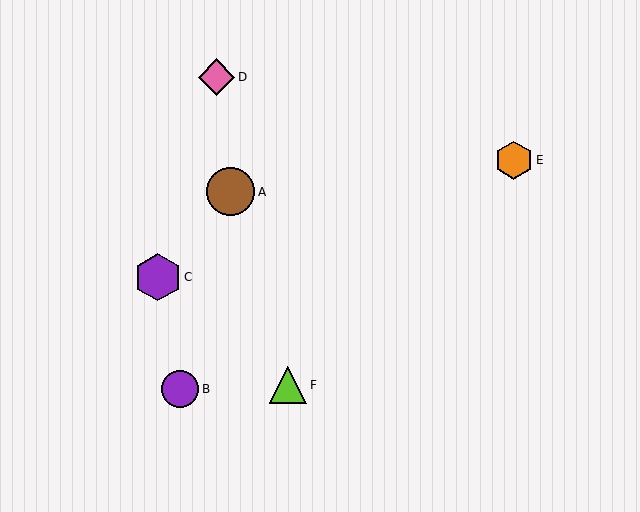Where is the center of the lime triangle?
The center of the lime triangle is at (288, 385).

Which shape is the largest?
The brown circle (labeled A) is the largest.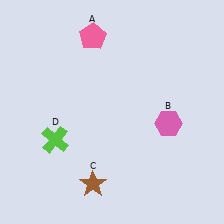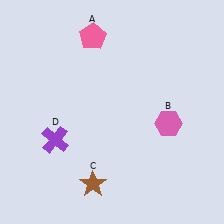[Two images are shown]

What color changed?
The cross (D) changed from lime in Image 1 to purple in Image 2.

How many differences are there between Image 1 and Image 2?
There is 1 difference between the two images.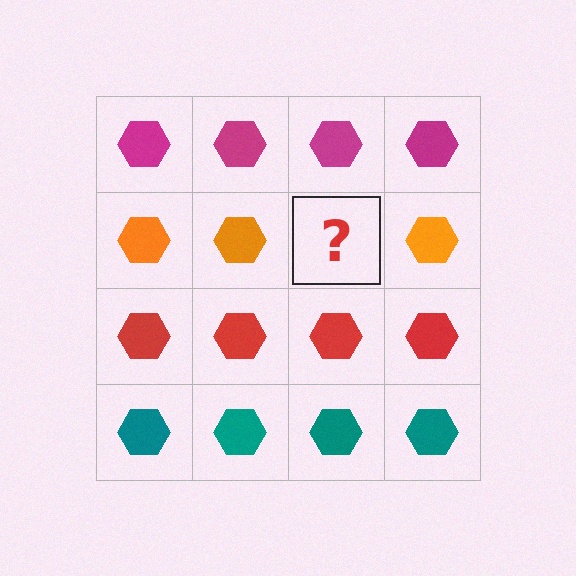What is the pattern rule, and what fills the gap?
The rule is that each row has a consistent color. The gap should be filled with an orange hexagon.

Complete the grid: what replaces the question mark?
The question mark should be replaced with an orange hexagon.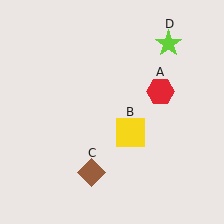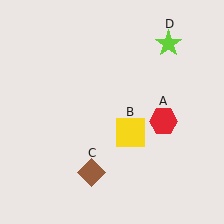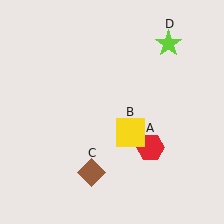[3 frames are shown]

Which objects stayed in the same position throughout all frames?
Yellow square (object B) and brown diamond (object C) and lime star (object D) remained stationary.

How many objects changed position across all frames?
1 object changed position: red hexagon (object A).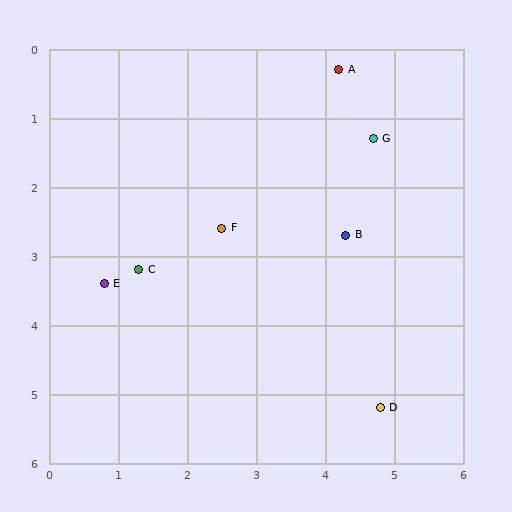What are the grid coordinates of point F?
Point F is at approximately (2.5, 2.6).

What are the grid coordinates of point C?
Point C is at approximately (1.3, 3.2).